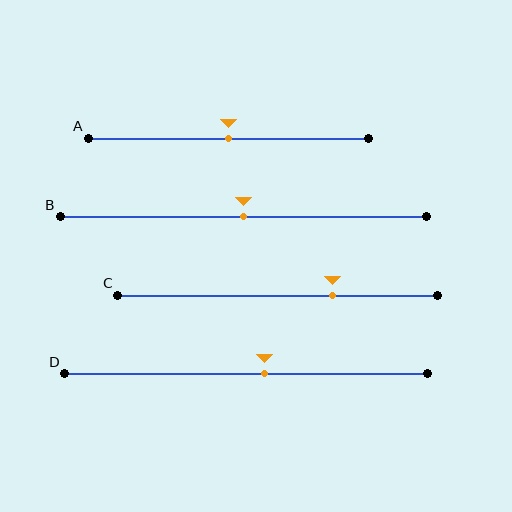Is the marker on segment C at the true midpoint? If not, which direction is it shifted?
No, the marker on segment C is shifted to the right by about 17% of the segment length.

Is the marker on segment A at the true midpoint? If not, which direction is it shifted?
Yes, the marker on segment A is at the true midpoint.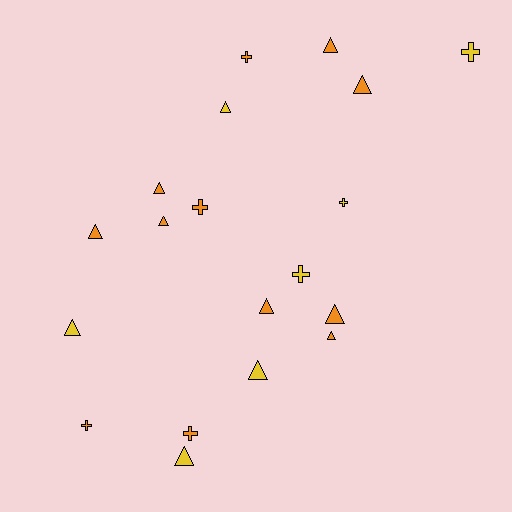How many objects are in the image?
There are 19 objects.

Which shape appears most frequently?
Triangle, with 12 objects.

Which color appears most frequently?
Orange, with 12 objects.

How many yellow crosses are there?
There are 3 yellow crosses.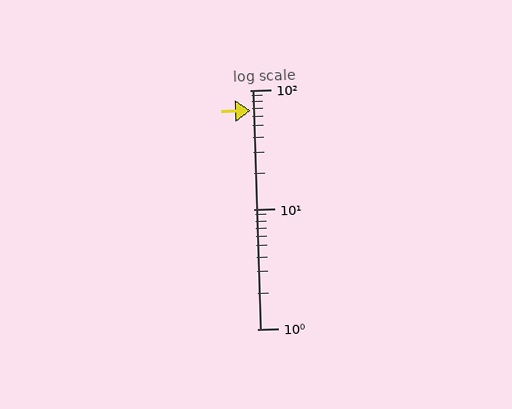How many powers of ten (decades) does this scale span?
The scale spans 2 decades, from 1 to 100.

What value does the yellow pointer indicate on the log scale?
The pointer indicates approximately 68.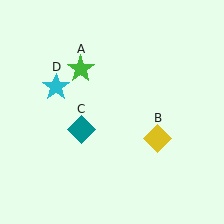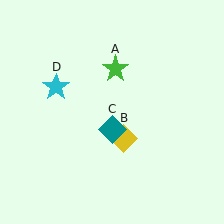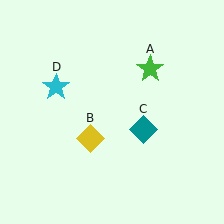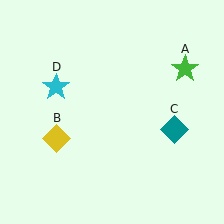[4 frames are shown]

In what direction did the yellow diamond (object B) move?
The yellow diamond (object B) moved left.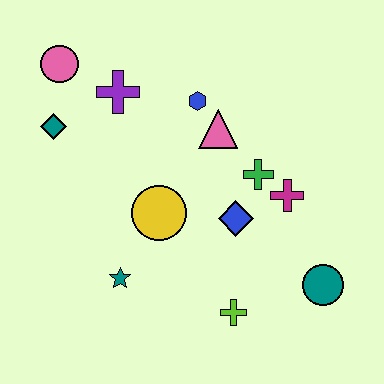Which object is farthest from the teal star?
The pink circle is farthest from the teal star.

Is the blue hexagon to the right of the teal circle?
No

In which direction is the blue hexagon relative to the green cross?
The blue hexagon is above the green cross.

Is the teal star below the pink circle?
Yes